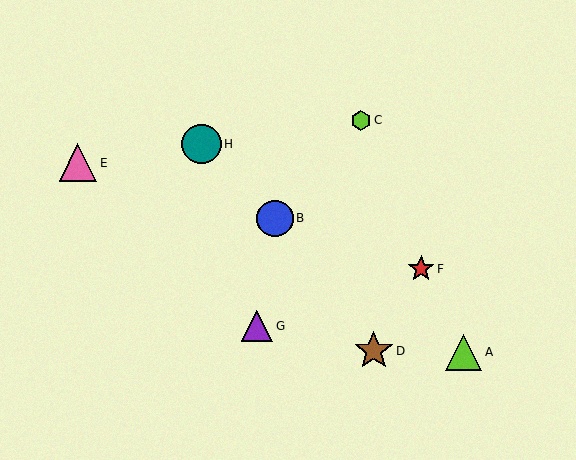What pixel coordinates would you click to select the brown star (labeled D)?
Click at (374, 351) to select the brown star D.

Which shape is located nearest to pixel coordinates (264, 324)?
The purple triangle (labeled G) at (257, 326) is nearest to that location.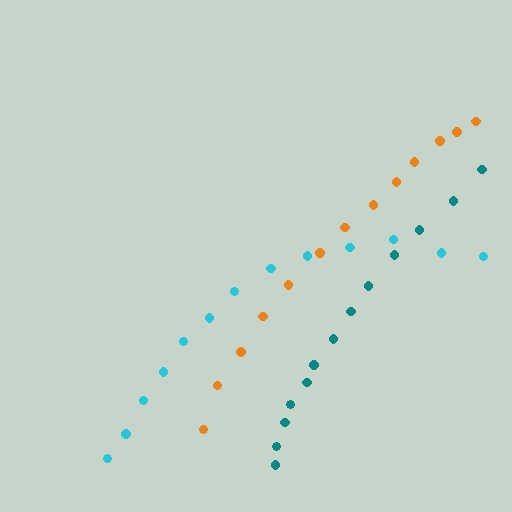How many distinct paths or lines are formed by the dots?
There are 3 distinct paths.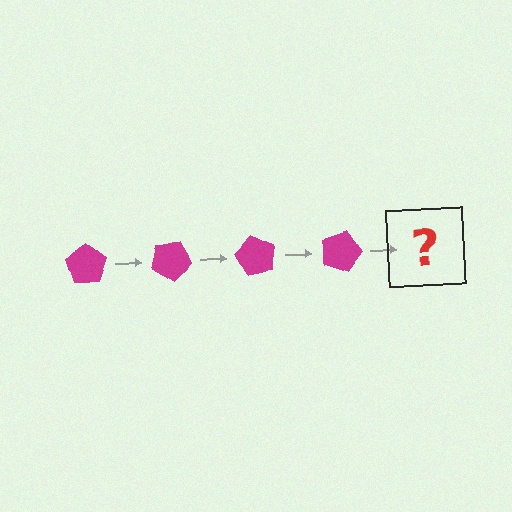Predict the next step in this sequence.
The next step is a magenta pentagon rotated 120 degrees.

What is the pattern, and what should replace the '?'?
The pattern is that the pentagon rotates 30 degrees each step. The '?' should be a magenta pentagon rotated 120 degrees.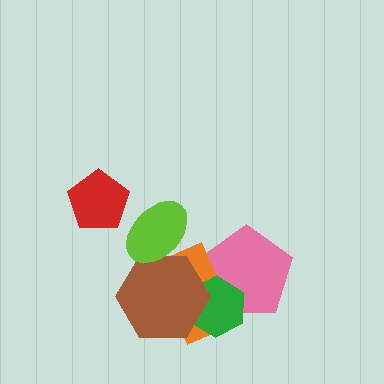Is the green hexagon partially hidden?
Yes, it is partially covered by another shape.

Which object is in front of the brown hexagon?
The lime ellipse is in front of the brown hexagon.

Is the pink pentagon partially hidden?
Yes, it is partially covered by another shape.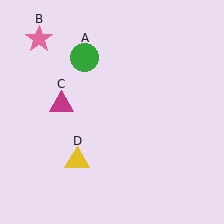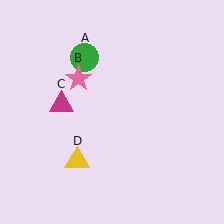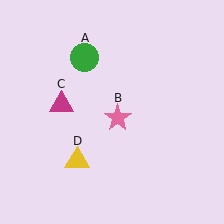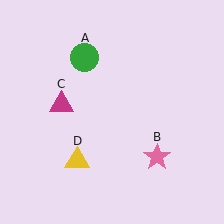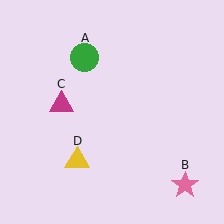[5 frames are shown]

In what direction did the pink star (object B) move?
The pink star (object B) moved down and to the right.